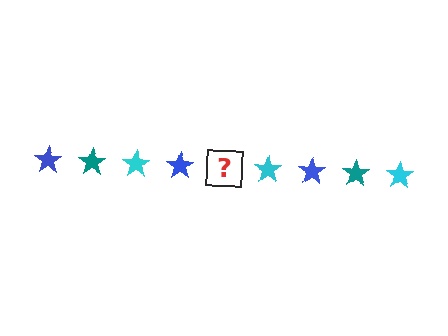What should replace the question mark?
The question mark should be replaced with a teal star.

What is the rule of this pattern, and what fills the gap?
The rule is that the pattern cycles through blue, teal, cyan stars. The gap should be filled with a teal star.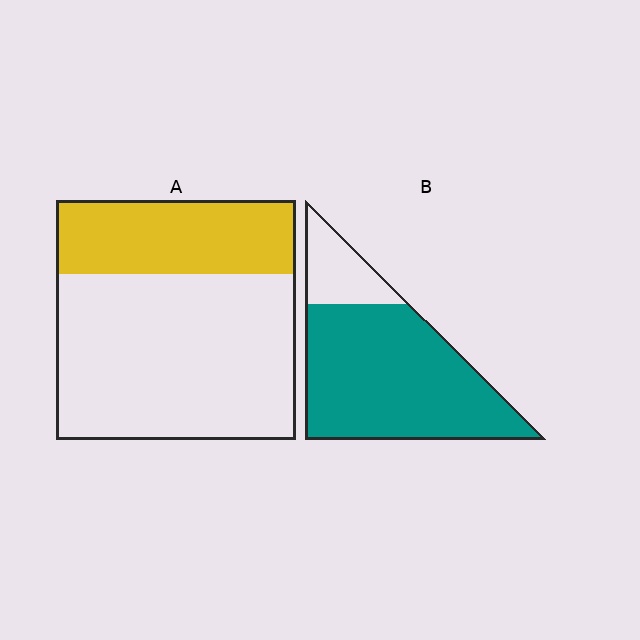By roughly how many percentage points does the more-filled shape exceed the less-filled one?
By roughly 50 percentage points (B over A).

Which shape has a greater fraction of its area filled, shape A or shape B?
Shape B.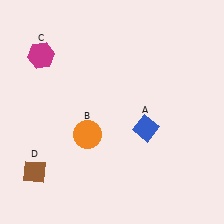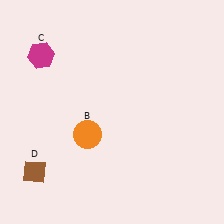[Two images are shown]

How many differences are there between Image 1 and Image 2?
There is 1 difference between the two images.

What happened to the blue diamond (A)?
The blue diamond (A) was removed in Image 2. It was in the bottom-right area of Image 1.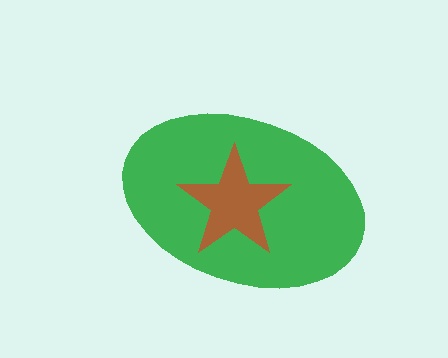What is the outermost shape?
The green ellipse.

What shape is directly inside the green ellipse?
The brown star.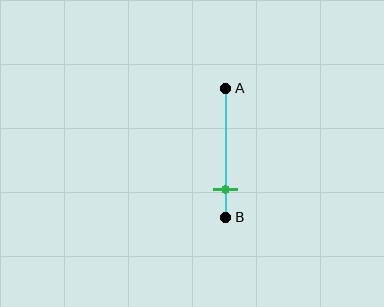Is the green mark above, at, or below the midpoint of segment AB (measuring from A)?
The green mark is below the midpoint of segment AB.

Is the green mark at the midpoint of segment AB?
No, the mark is at about 80% from A, not at the 50% midpoint.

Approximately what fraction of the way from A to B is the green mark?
The green mark is approximately 80% of the way from A to B.